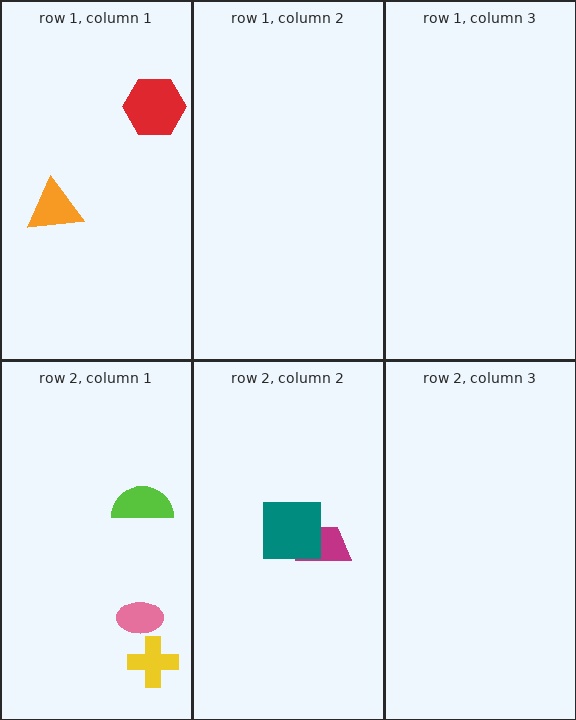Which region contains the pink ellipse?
The row 2, column 1 region.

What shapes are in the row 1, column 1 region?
The orange triangle, the red hexagon.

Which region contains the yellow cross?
The row 2, column 1 region.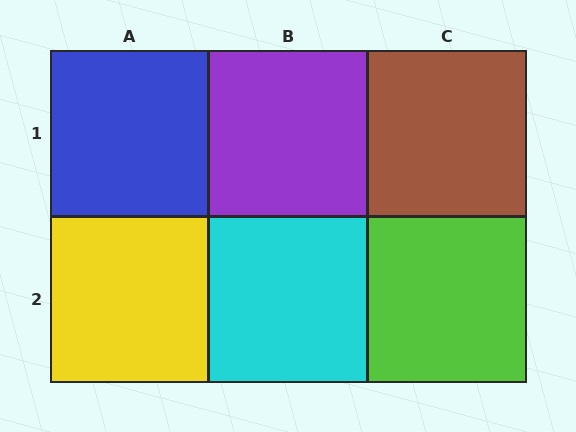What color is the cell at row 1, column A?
Blue.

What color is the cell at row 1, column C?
Brown.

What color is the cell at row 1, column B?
Purple.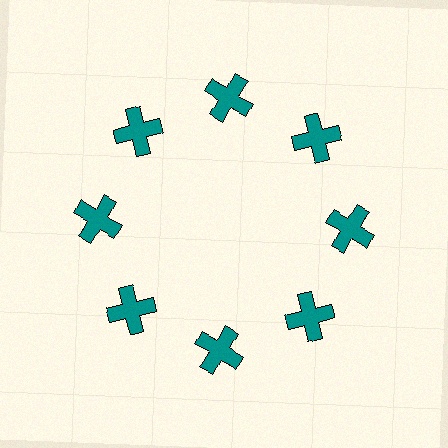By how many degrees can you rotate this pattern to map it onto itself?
The pattern maps onto itself every 45 degrees of rotation.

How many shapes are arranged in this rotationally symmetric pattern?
There are 8 shapes, arranged in 8 groups of 1.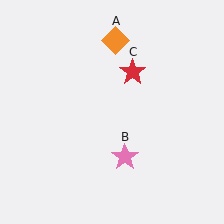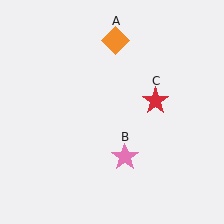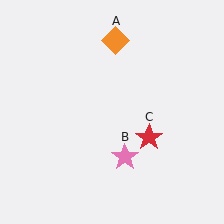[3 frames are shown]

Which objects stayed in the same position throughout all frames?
Orange diamond (object A) and pink star (object B) remained stationary.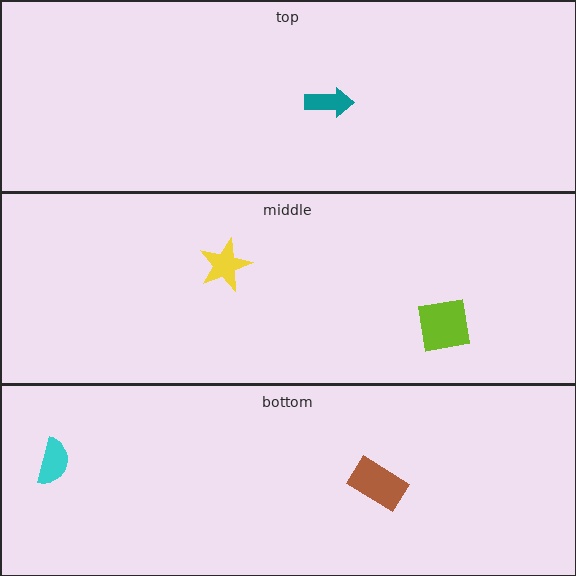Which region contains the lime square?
The middle region.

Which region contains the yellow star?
The middle region.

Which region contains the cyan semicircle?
The bottom region.